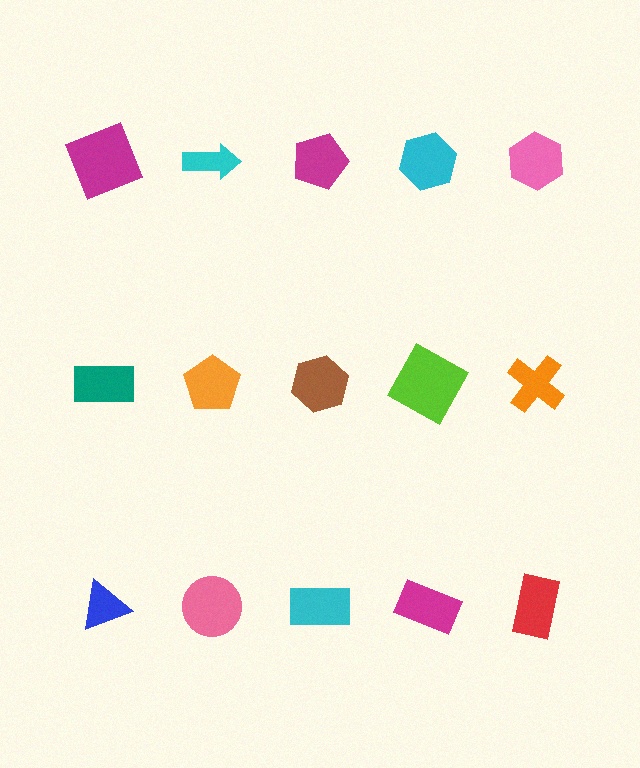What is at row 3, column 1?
A blue triangle.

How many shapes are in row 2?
5 shapes.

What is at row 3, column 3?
A cyan rectangle.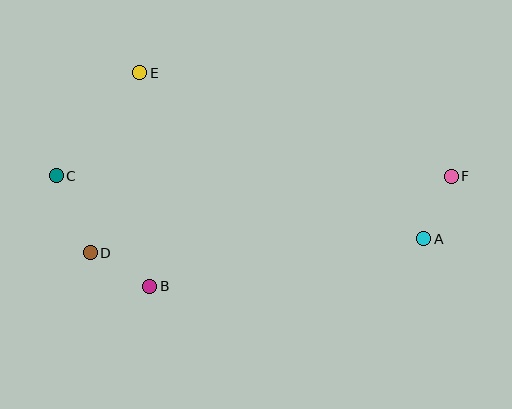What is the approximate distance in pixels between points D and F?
The distance between D and F is approximately 369 pixels.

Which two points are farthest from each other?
Points C and F are farthest from each other.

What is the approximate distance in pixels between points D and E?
The distance between D and E is approximately 187 pixels.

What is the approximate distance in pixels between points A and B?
The distance between A and B is approximately 278 pixels.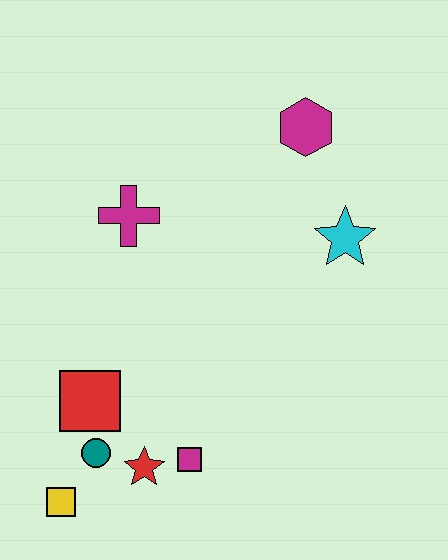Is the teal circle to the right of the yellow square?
Yes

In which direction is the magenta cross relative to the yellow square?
The magenta cross is above the yellow square.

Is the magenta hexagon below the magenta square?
No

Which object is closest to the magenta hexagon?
The cyan star is closest to the magenta hexagon.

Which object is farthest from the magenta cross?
The yellow square is farthest from the magenta cross.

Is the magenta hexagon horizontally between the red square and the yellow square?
No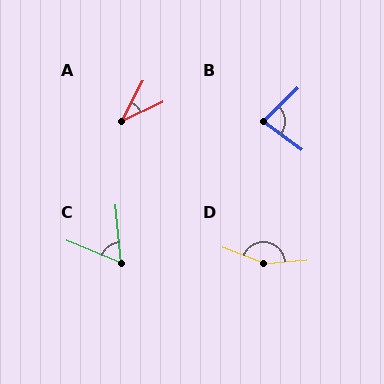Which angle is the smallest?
A, at approximately 37 degrees.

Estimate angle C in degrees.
Approximately 62 degrees.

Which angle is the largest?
D, at approximately 155 degrees.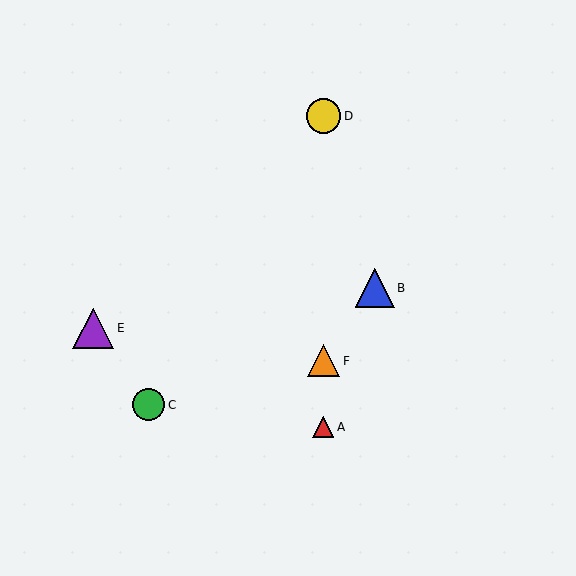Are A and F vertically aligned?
Yes, both are at x≈323.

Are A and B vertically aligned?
No, A is at x≈323 and B is at x≈375.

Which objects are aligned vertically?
Objects A, D, F are aligned vertically.